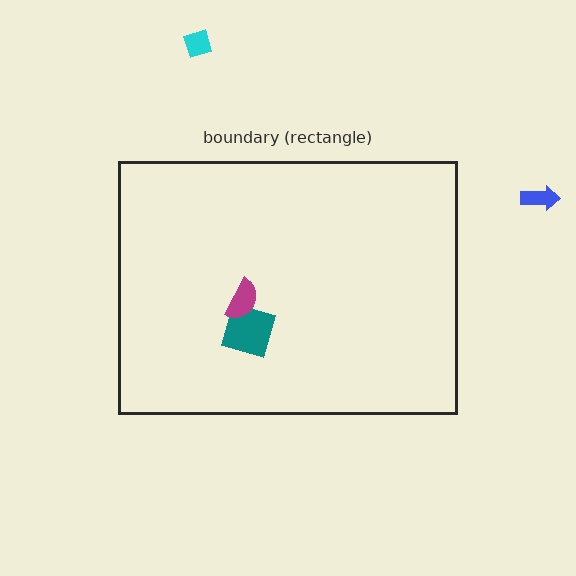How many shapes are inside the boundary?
2 inside, 2 outside.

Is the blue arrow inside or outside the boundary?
Outside.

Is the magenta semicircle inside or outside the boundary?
Inside.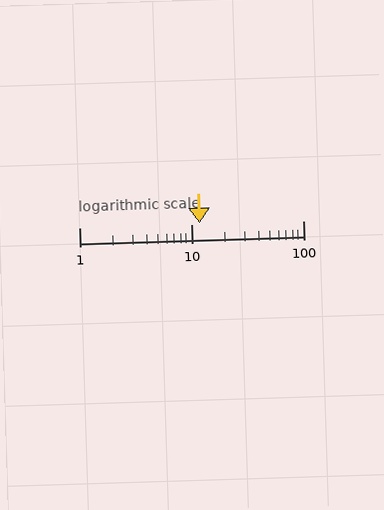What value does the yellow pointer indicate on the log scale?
The pointer indicates approximately 12.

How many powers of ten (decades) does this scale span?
The scale spans 2 decades, from 1 to 100.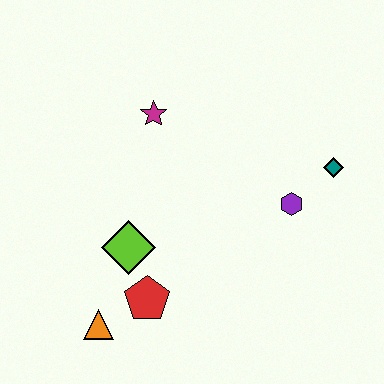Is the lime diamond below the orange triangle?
No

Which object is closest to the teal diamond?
The purple hexagon is closest to the teal diamond.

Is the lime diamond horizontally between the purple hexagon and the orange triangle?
Yes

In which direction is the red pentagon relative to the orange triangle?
The red pentagon is to the right of the orange triangle.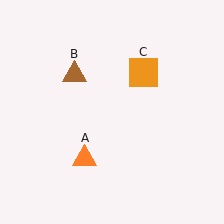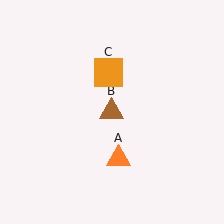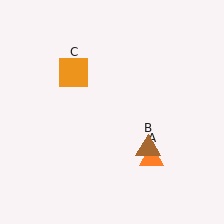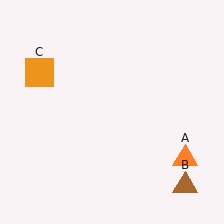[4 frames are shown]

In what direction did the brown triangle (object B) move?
The brown triangle (object B) moved down and to the right.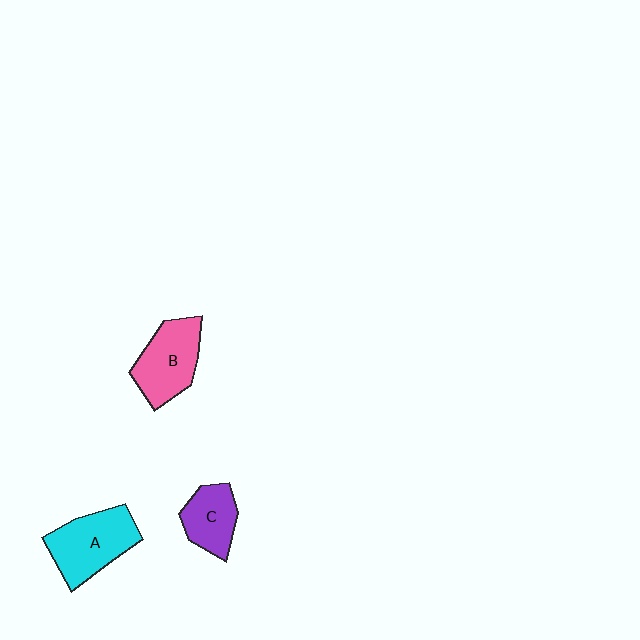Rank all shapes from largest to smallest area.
From largest to smallest: A (cyan), B (pink), C (purple).